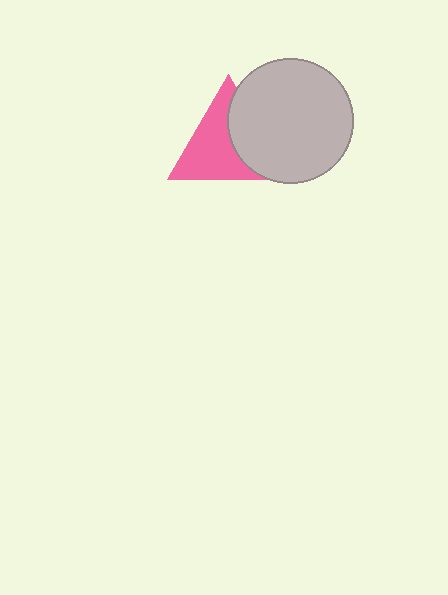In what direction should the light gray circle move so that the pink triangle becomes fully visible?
The light gray circle should move right. That is the shortest direction to clear the overlap and leave the pink triangle fully visible.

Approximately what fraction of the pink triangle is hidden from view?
Roughly 40% of the pink triangle is hidden behind the light gray circle.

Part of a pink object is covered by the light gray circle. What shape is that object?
It is a triangle.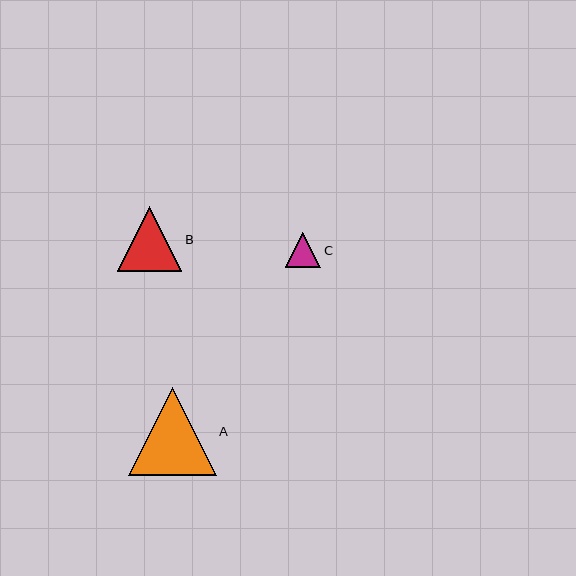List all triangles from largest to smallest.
From largest to smallest: A, B, C.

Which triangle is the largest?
Triangle A is the largest with a size of approximately 88 pixels.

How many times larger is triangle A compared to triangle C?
Triangle A is approximately 2.5 times the size of triangle C.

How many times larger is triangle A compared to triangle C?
Triangle A is approximately 2.5 times the size of triangle C.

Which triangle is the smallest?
Triangle C is the smallest with a size of approximately 35 pixels.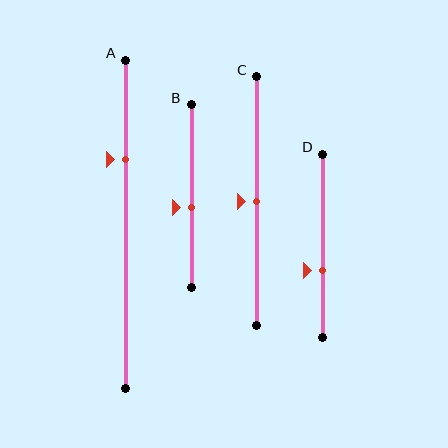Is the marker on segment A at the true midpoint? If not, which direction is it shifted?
No, the marker on segment A is shifted upward by about 20% of the segment length.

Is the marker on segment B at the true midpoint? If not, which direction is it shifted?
No, the marker on segment B is shifted downward by about 6% of the segment length.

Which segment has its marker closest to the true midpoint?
Segment C has its marker closest to the true midpoint.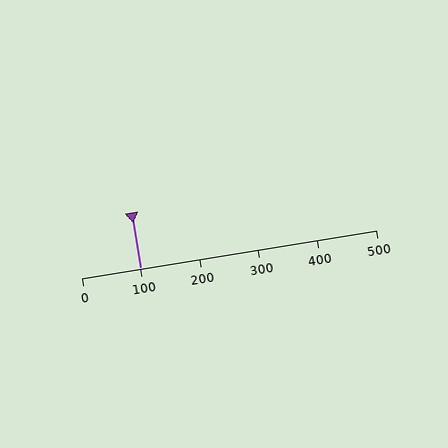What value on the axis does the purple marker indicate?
The marker indicates approximately 100.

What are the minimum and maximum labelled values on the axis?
The axis runs from 0 to 500.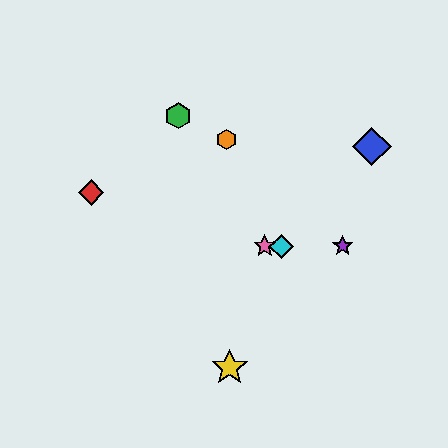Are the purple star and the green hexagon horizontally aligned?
No, the purple star is at y≈246 and the green hexagon is at y≈116.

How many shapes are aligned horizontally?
3 shapes (the purple star, the cyan diamond, the pink star) are aligned horizontally.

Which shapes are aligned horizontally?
The purple star, the cyan diamond, the pink star are aligned horizontally.